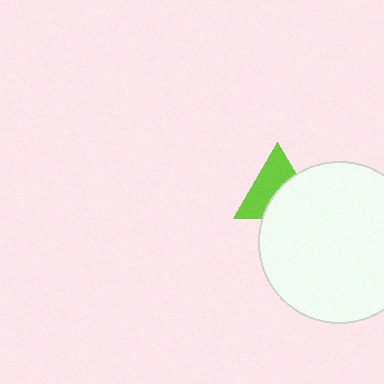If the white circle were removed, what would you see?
You would see the complete lime triangle.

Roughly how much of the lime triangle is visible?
About half of it is visible (roughly 54%).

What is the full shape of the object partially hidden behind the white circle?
The partially hidden object is a lime triangle.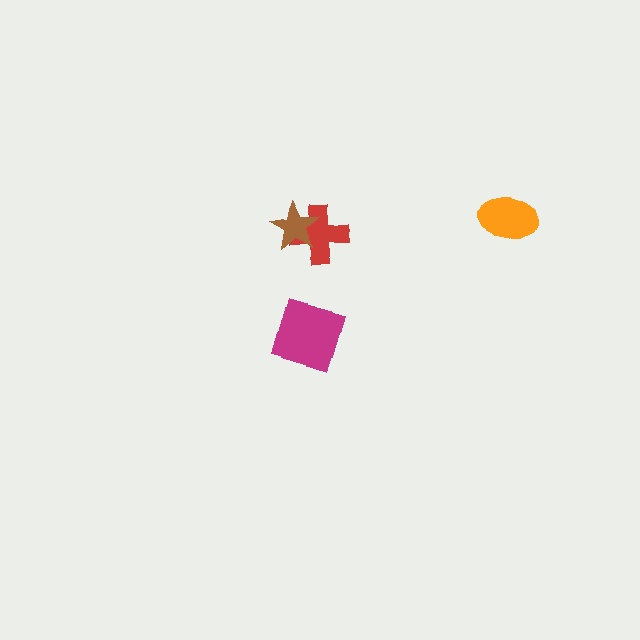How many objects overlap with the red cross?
1 object overlaps with the red cross.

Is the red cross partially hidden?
Yes, it is partially covered by another shape.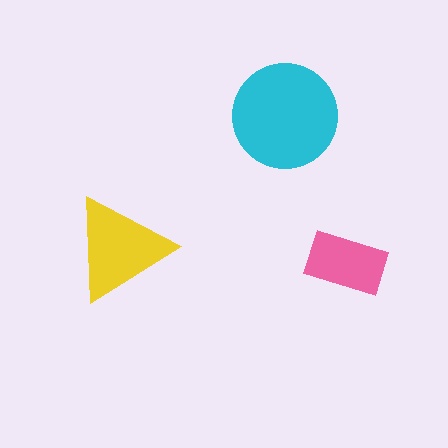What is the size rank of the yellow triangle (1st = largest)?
2nd.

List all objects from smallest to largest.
The pink rectangle, the yellow triangle, the cyan circle.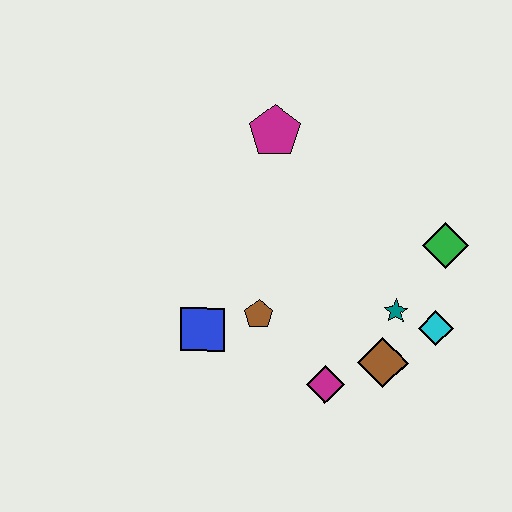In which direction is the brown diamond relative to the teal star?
The brown diamond is below the teal star.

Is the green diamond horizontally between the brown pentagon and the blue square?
No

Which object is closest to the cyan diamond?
The teal star is closest to the cyan diamond.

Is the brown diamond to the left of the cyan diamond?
Yes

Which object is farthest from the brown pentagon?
The green diamond is farthest from the brown pentagon.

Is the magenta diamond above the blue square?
No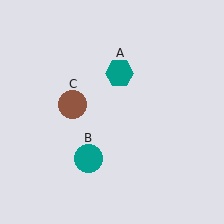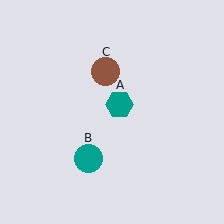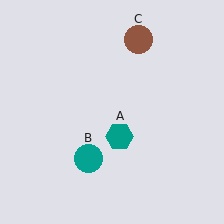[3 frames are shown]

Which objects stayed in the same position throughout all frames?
Teal circle (object B) remained stationary.